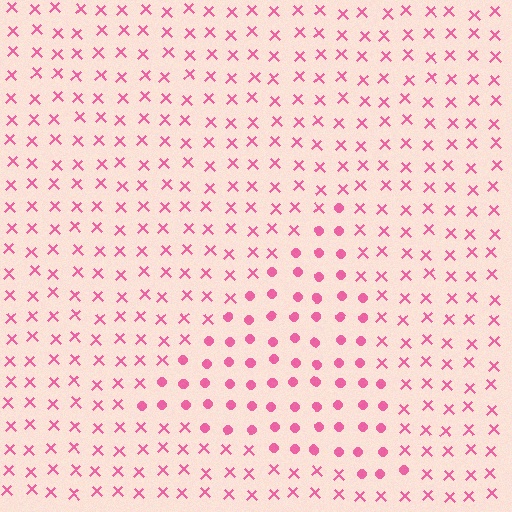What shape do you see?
I see a triangle.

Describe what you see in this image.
The image is filled with small pink elements arranged in a uniform grid. A triangle-shaped region contains circles, while the surrounding area contains X marks. The boundary is defined purely by the change in element shape.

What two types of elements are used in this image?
The image uses circles inside the triangle region and X marks outside it.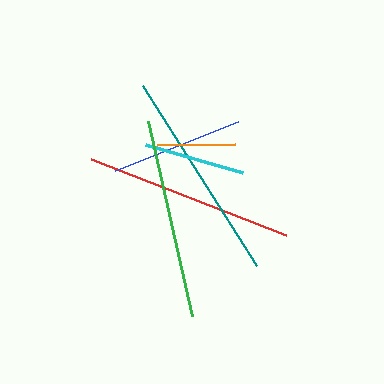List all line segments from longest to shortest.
From longest to shortest: teal, red, green, blue, cyan, orange.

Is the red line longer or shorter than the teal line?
The teal line is longer than the red line.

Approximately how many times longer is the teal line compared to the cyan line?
The teal line is approximately 2.1 times the length of the cyan line.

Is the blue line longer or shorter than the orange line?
The blue line is longer than the orange line.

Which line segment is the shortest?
The orange line is the shortest at approximately 77 pixels.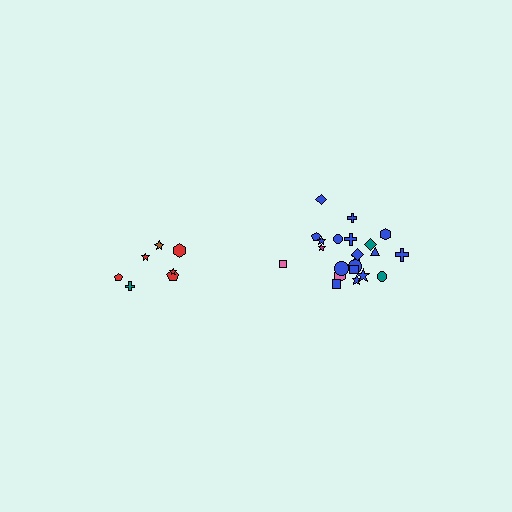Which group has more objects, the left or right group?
The right group.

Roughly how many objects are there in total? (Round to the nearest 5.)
Roughly 30 objects in total.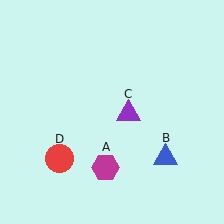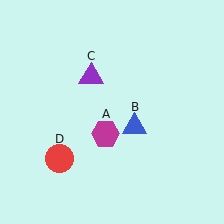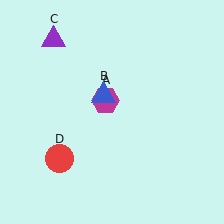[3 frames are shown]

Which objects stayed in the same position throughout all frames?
Red circle (object D) remained stationary.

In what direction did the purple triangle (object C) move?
The purple triangle (object C) moved up and to the left.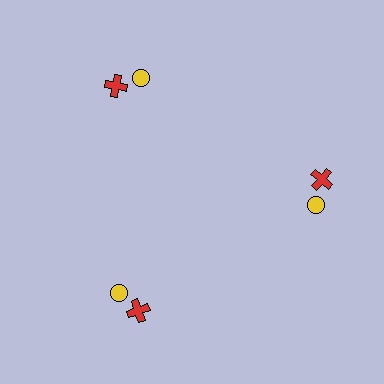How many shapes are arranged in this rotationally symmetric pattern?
There are 6 shapes, arranged in 3 groups of 2.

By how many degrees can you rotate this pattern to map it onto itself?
The pattern maps onto itself every 120 degrees of rotation.